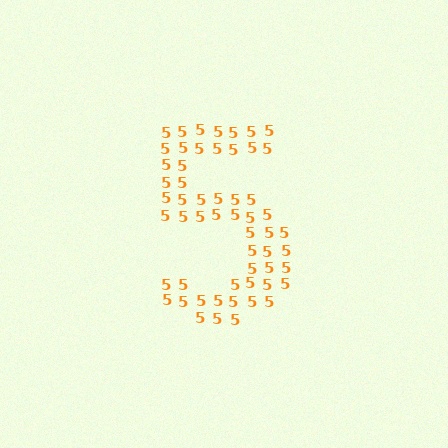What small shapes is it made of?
It is made of small digit 5's.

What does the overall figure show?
The overall figure shows the digit 5.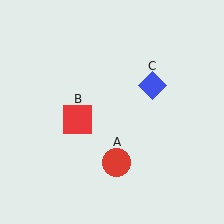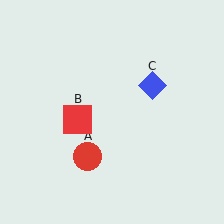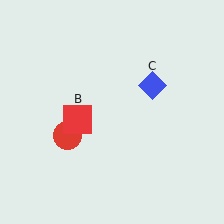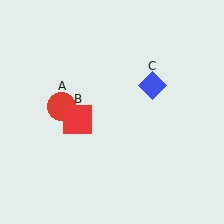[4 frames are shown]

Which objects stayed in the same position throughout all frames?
Red square (object B) and blue diamond (object C) remained stationary.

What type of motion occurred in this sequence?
The red circle (object A) rotated clockwise around the center of the scene.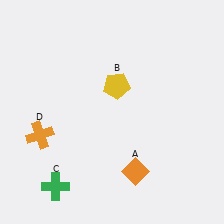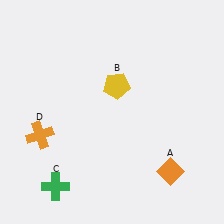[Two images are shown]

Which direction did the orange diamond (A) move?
The orange diamond (A) moved right.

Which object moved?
The orange diamond (A) moved right.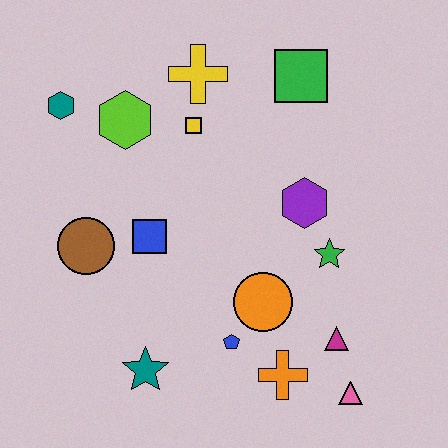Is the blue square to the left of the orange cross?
Yes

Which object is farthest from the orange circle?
The teal hexagon is farthest from the orange circle.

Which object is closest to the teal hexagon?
The lime hexagon is closest to the teal hexagon.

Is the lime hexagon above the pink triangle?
Yes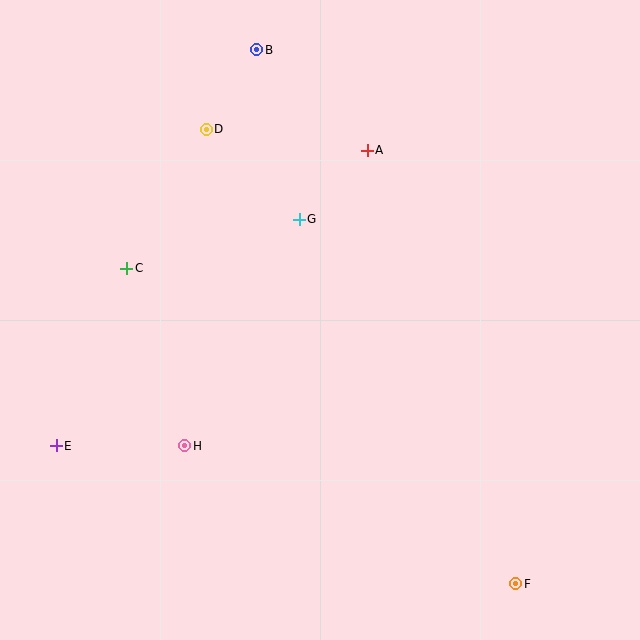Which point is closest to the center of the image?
Point G at (299, 219) is closest to the center.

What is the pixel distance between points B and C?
The distance between B and C is 254 pixels.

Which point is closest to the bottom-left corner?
Point E is closest to the bottom-left corner.